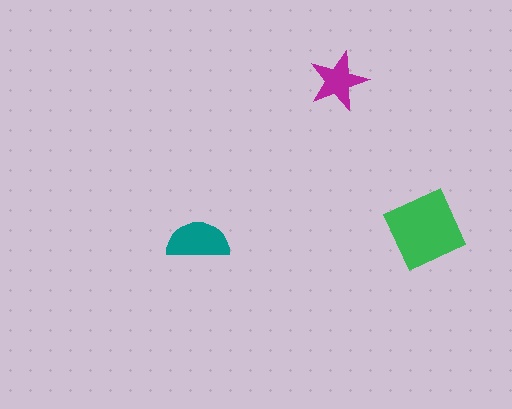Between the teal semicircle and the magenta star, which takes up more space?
The teal semicircle.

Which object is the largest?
The green diamond.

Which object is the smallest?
The magenta star.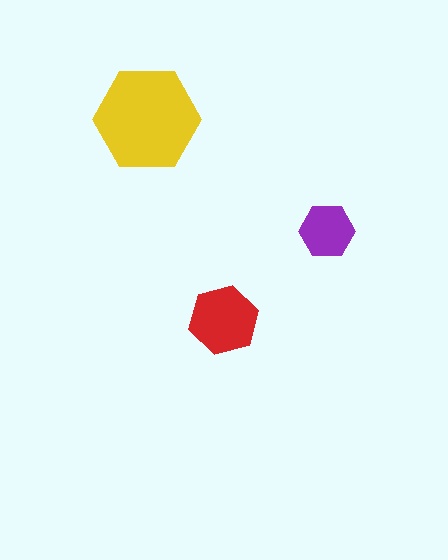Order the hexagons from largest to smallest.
the yellow one, the red one, the purple one.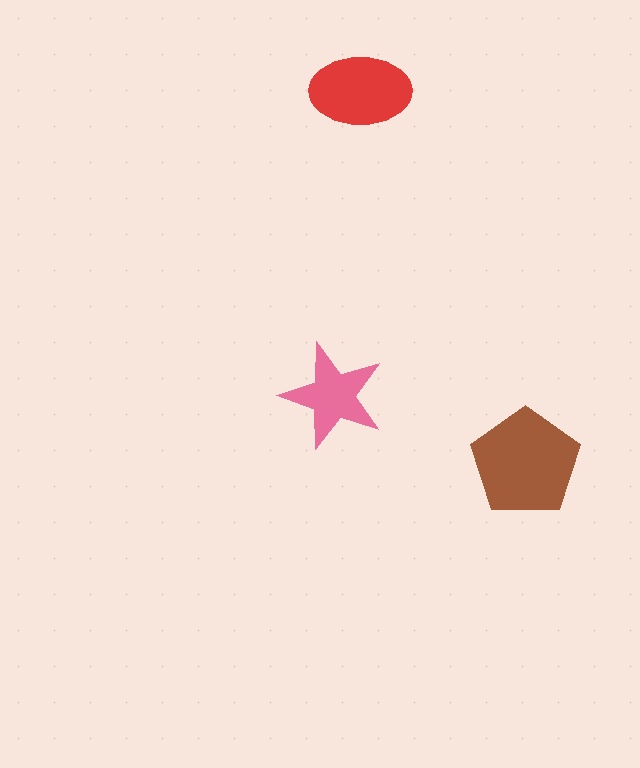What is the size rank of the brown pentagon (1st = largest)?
1st.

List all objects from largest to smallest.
The brown pentagon, the red ellipse, the pink star.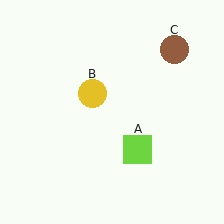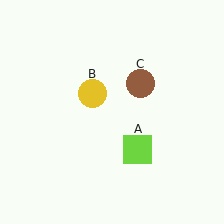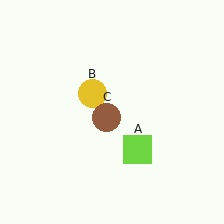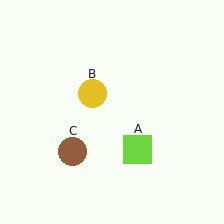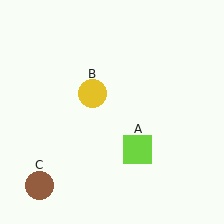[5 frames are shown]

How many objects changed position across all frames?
1 object changed position: brown circle (object C).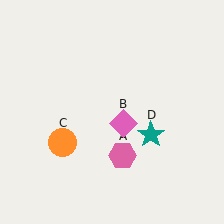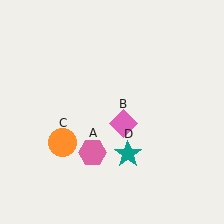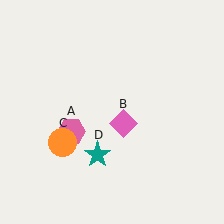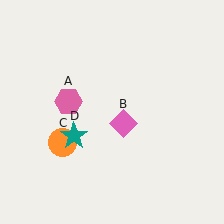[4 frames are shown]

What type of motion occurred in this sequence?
The pink hexagon (object A), teal star (object D) rotated clockwise around the center of the scene.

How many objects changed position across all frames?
2 objects changed position: pink hexagon (object A), teal star (object D).